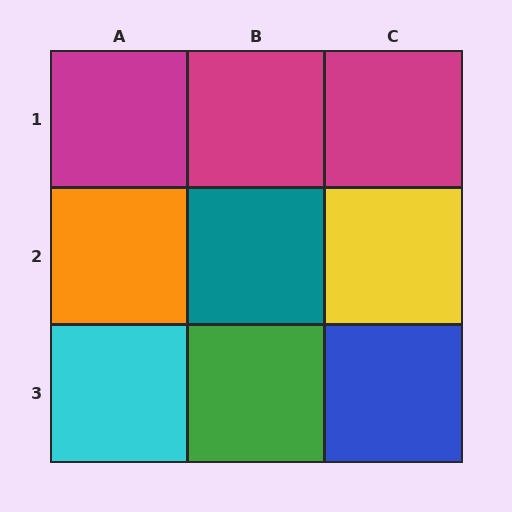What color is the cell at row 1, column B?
Magenta.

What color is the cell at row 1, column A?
Magenta.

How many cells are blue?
1 cell is blue.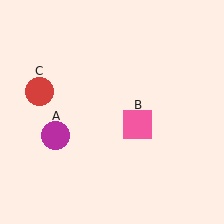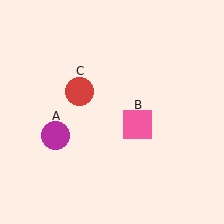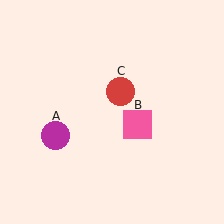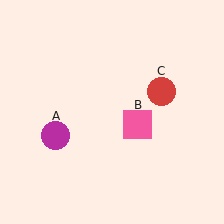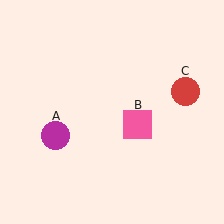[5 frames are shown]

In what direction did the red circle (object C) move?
The red circle (object C) moved right.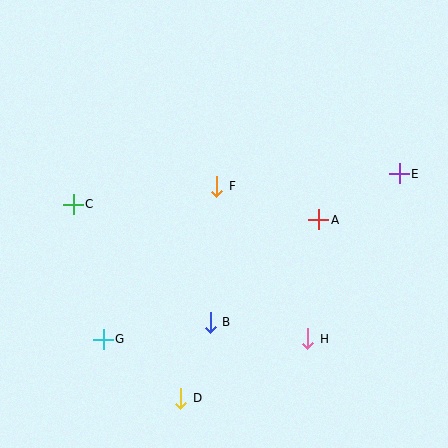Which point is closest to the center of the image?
Point F at (217, 186) is closest to the center.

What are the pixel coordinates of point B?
Point B is at (210, 322).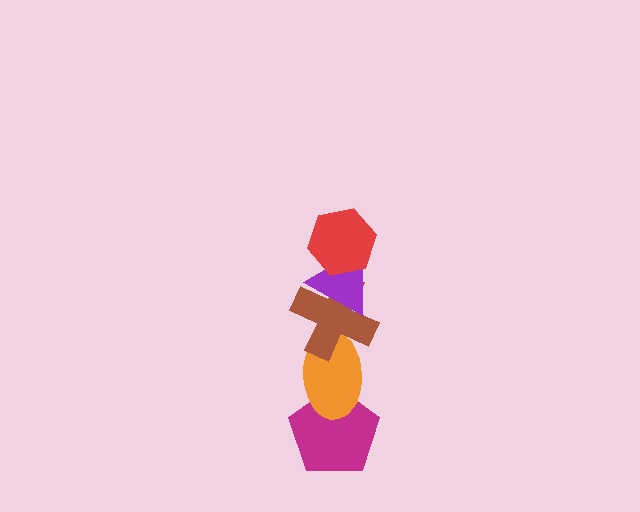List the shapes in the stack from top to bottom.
From top to bottom: the red hexagon, the purple triangle, the brown cross, the orange ellipse, the magenta pentagon.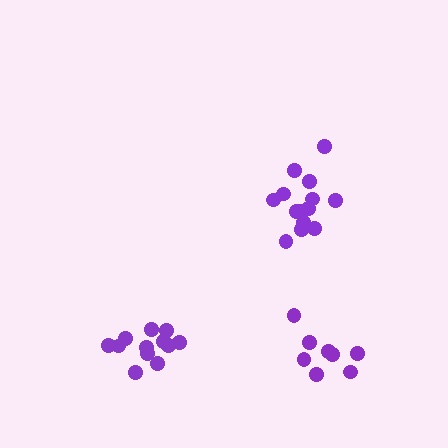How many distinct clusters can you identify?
There are 3 distinct clusters.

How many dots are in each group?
Group 1: 12 dots, Group 2: 8 dots, Group 3: 14 dots (34 total).